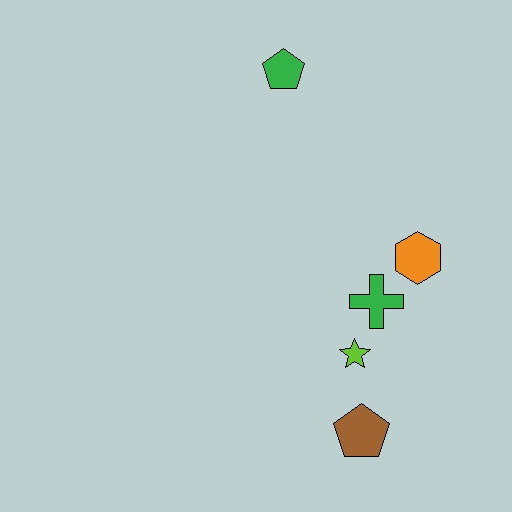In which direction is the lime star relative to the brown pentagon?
The lime star is above the brown pentagon.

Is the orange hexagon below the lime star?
No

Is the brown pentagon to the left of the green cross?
Yes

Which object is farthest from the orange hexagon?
The green pentagon is farthest from the orange hexagon.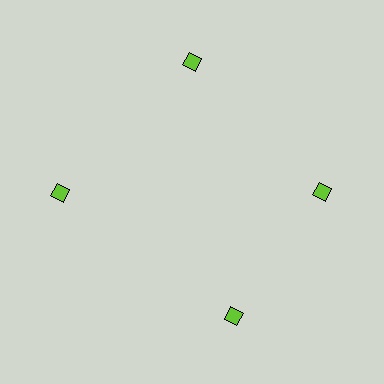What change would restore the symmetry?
The symmetry would be restored by rotating it back into even spacing with its neighbors so that all 4 diamonds sit at equal angles and equal distance from the center.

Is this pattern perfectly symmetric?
No. The 4 lime diamonds are arranged in a ring, but one element near the 6 o'clock position is rotated out of alignment along the ring, breaking the 4-fold rotational symmetry.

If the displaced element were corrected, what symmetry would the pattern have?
It would have 4-fold rotational symmetry — the pattern would map onto itself every 90 degrees.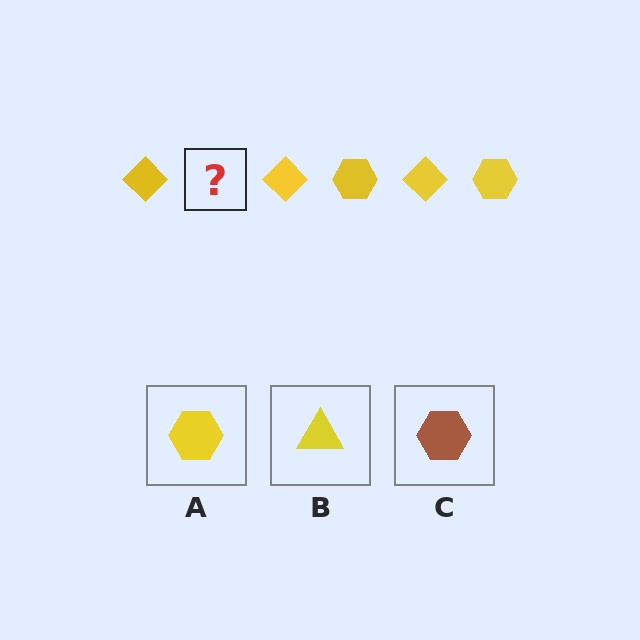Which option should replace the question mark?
Option A.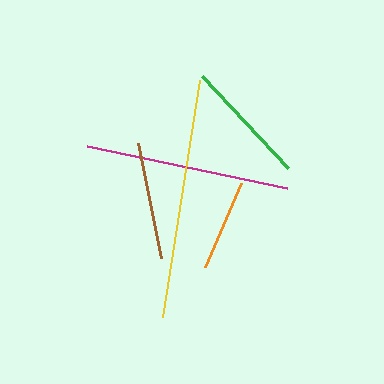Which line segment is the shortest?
The orange line is the shortest at approximately 91 pixels.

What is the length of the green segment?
The green segment is approximately 126 pixels long.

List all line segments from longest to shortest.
From longest to shortest: yellow, magenta, green, brown, orange.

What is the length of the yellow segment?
The yellow segment is approximately 239 pixels long.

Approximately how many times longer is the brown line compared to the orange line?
The brown line is approximately 1.3 times the length of the orange line.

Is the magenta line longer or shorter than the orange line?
The magenta line is longer than the orange line.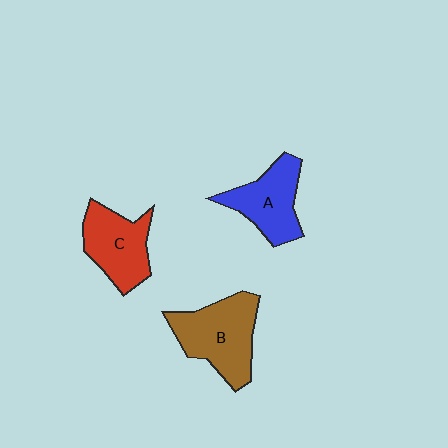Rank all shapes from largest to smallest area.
From largest to smallest: B (brown), C (red), A (blue).